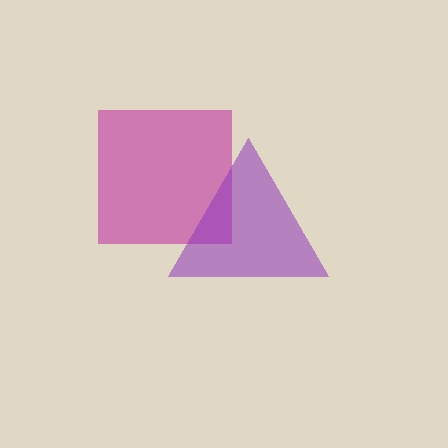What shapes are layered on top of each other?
The layered shapes are: a magenta square, a purple triangle.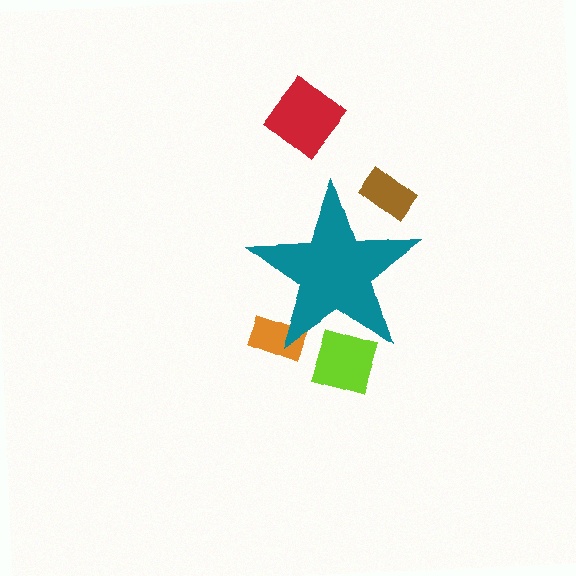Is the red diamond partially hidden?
No, the red diamond is fully visible.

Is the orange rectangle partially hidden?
Yes, the orange rectangle is partially hidden behind the teal star.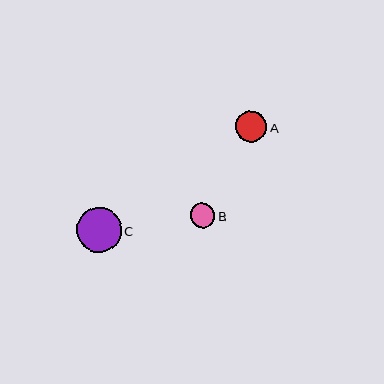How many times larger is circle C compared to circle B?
Circle C is approximately 1.8 times the size of circle B.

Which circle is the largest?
Circle C is the largest with a size of approximately 45 pixels.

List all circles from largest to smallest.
From largest to smallest: C, A, B.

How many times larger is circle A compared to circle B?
Circle A is approximately 1.2 times the size of circle B.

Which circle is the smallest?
Circle B is the smallest with a size of approximately 25 pixels.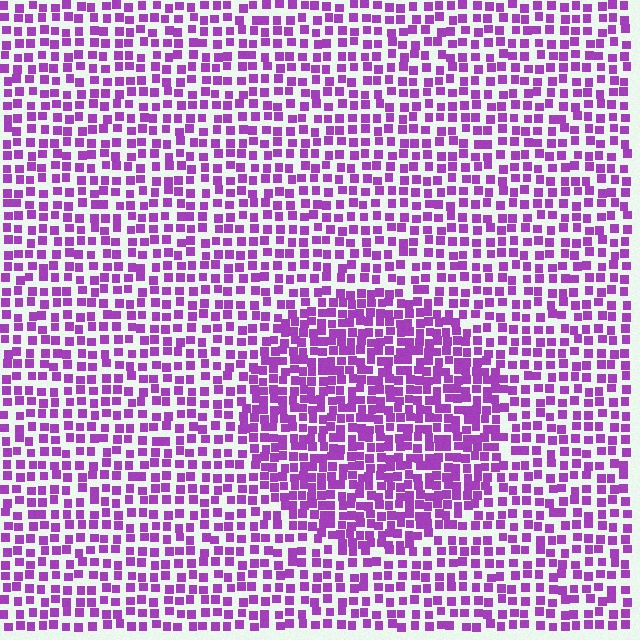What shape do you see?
I see a circle.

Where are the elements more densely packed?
The elements are more densely packed inside the circle boundary.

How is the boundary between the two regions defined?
The boundary is defined by a change in element density (approximately 1.7x ratio). All elements are the same color, size, and shape.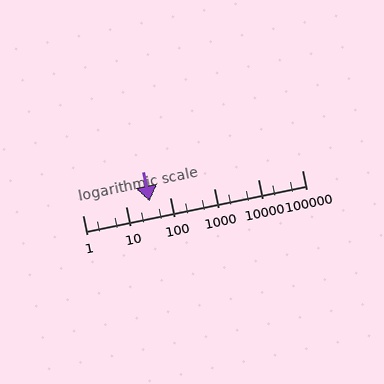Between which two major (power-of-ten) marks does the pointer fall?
The pointer is between 10 and 100.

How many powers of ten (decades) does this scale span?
The scale spans 5 decades, from 1 to 100000.